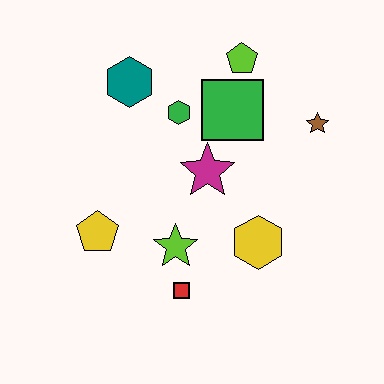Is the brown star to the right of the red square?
Yes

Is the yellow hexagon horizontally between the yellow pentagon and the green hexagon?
No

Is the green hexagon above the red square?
Yes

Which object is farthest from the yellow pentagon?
The brown star is farthest from the yellow pentagon.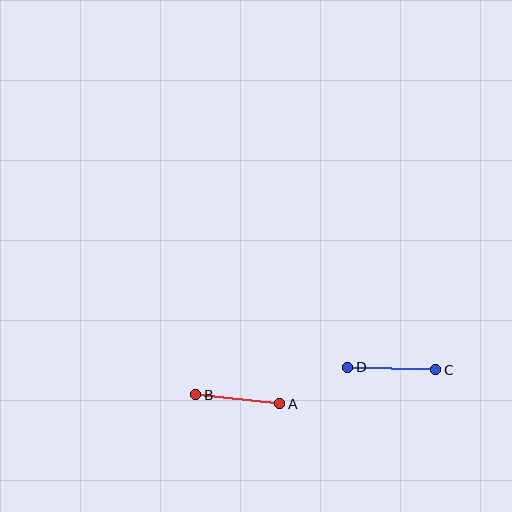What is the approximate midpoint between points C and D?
The midpoint is at approximately (392, 368) pixels.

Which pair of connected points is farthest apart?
Points C and D are farthest apart.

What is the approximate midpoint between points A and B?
The midpoint is at approximately (238, 399) pixels.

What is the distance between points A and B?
The distance is approximately 84 pixels.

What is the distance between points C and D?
The distance is approximately 88 pixels.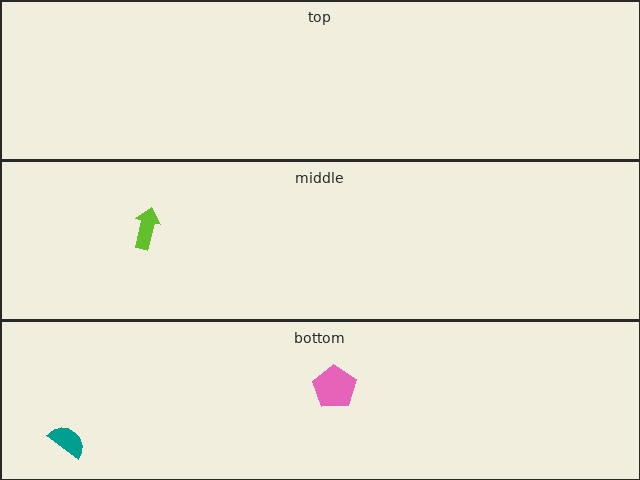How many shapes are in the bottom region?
2.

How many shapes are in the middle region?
1.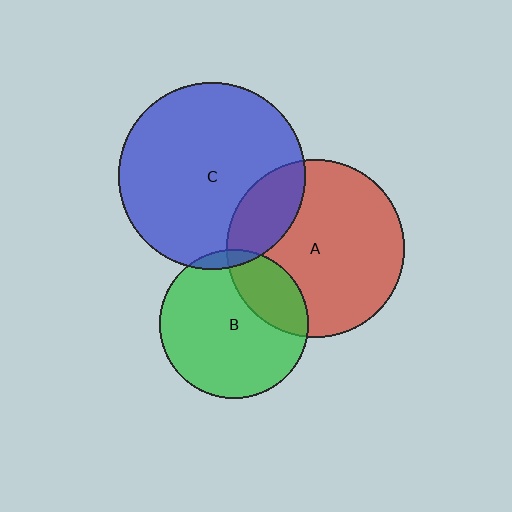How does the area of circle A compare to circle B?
Approximately 1.4 times.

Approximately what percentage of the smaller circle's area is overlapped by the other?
Approximately 5%.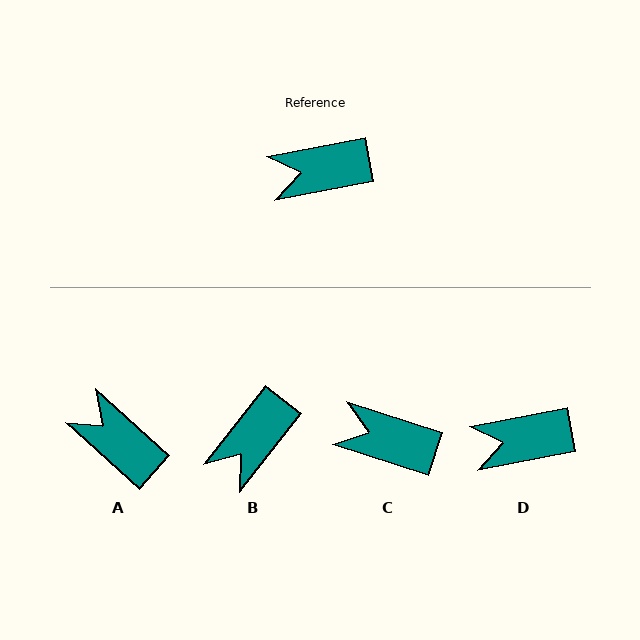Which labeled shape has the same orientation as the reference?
D.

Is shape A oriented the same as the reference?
No, it is off by about 53 degrees.